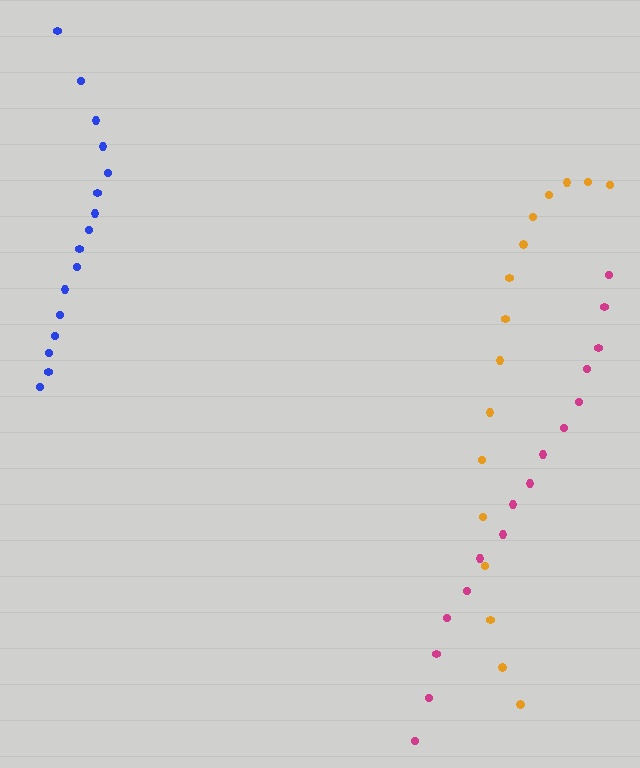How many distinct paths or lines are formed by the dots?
There are 3 distinct paths.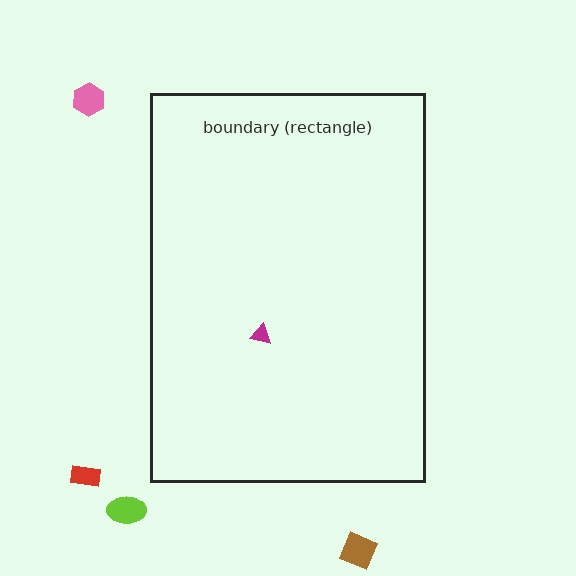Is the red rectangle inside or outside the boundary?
Outside.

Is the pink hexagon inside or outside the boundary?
Outside.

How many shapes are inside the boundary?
1 inside, 4 outside.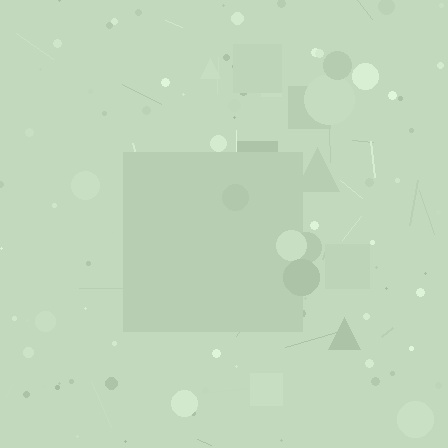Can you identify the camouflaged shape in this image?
The camouflaged shape is a square.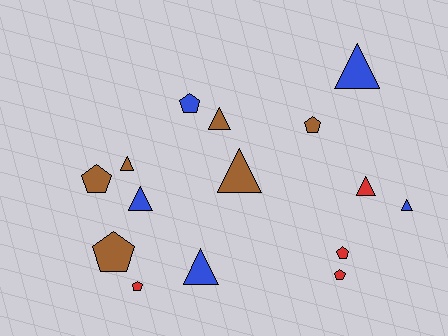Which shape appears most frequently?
Triangle, with 8 objects.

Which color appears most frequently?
Brown, with 6 objects.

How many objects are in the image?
There are 15 objects.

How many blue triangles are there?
There are 4 blue triangles.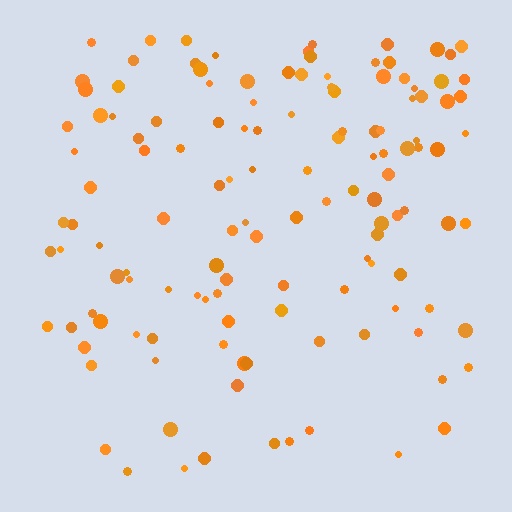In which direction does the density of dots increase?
From bottom to top, with the top side densest.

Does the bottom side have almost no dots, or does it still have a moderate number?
Still a moderate number, just noticeably fewer than the top.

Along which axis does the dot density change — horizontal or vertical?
Vertical.